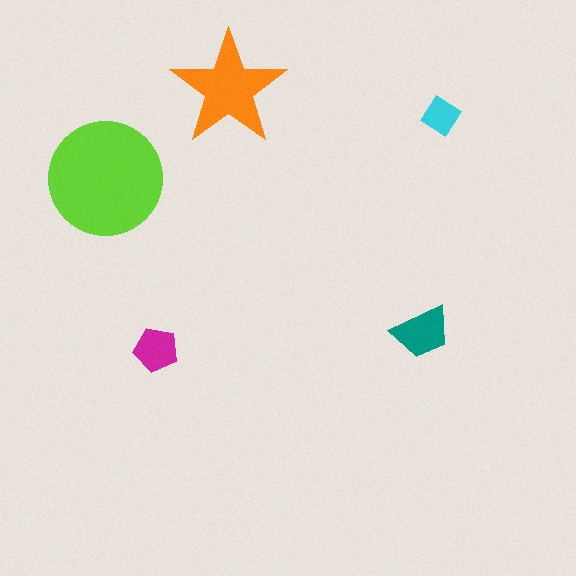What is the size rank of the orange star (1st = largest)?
2nd.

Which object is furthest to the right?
The cyan diamond is rightmost.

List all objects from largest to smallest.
The lime circle, the orange star, the teal trapezoid, the magenta pentagon, the cyan diamond.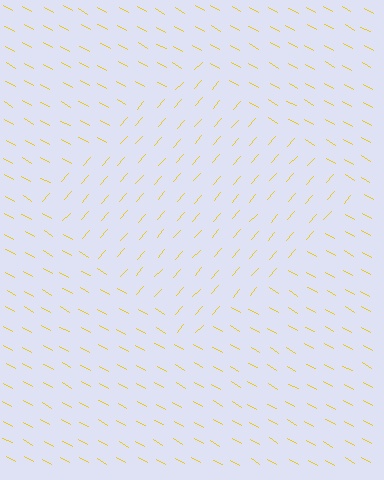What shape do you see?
I see a diamond.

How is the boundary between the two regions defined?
The boundary is defined purely by a change in line orientation (approximately 78 degrees difference). All lines are the same color and thickness.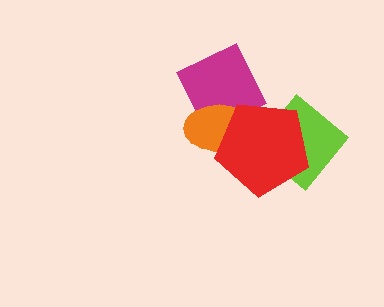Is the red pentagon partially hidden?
No, no other shape covers it.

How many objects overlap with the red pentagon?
3 objects overlap with the red pentagon.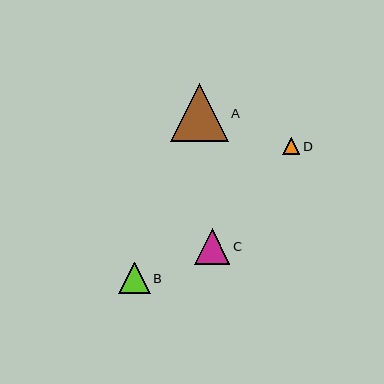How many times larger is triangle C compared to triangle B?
Triangle C is approximately 1.1 times the size of triangle B.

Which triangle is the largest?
Triangle A is the largest with a size of approximately 58 pixels.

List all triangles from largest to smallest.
From largest to smallest: A, C, B, D.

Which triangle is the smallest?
Triangle D is the smallest with a size of approximately 17 pixels.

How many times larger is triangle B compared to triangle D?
Triangle B is approximately 1.9 times the size of triangle D.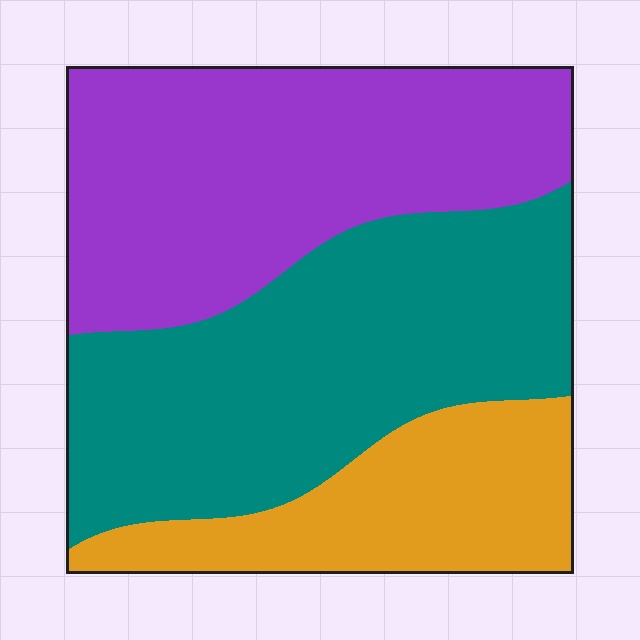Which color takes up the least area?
Orange, at roughly 20%.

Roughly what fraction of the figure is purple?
Purple covers about 40% of the figure.